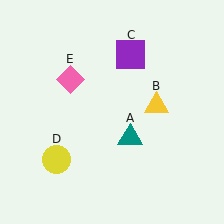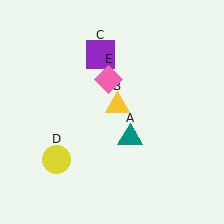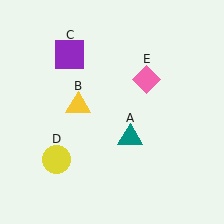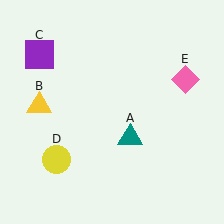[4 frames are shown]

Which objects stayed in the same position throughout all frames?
Teal triangle (object A) and yellow circle (object D) remained stationary.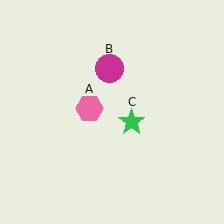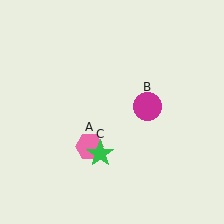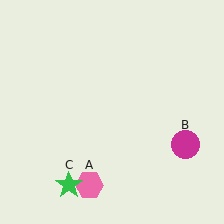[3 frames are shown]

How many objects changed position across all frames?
3 objects changed position: pink hexagon (object A), magenta circle (object B), green star (object C).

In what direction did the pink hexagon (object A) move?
The pink hexagon (object A) moved down.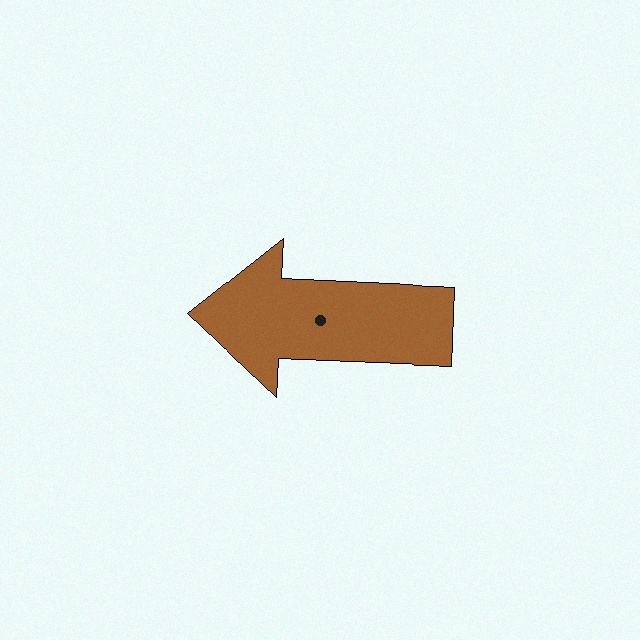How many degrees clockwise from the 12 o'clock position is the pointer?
Approximately 273 degrees.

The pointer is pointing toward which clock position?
Roughly 9 o'clock.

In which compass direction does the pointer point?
West.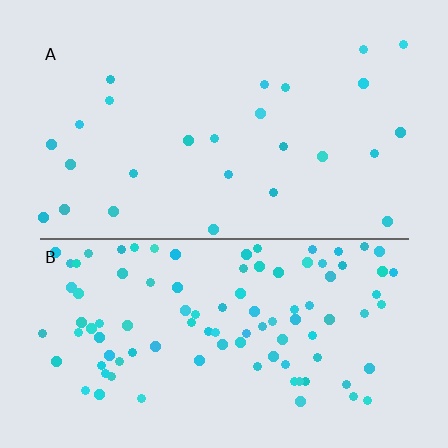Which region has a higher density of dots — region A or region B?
B (the bottom).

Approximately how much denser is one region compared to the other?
Approximately 3.8× — region B over region A.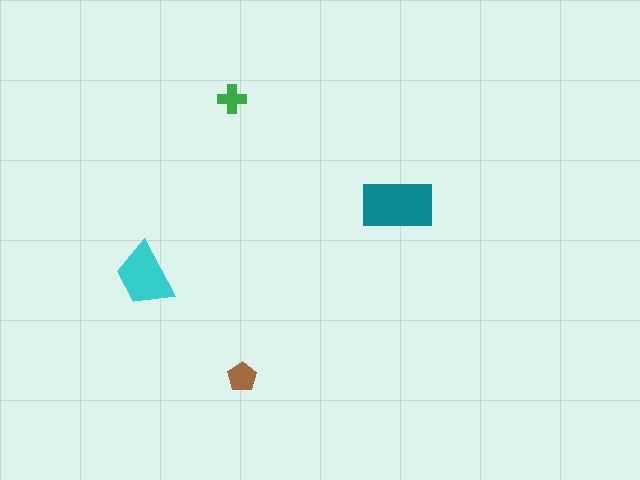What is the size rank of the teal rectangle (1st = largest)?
1st.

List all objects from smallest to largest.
The green cross, the brown pentagon, the cyan trapezoid, the teal rectangle.